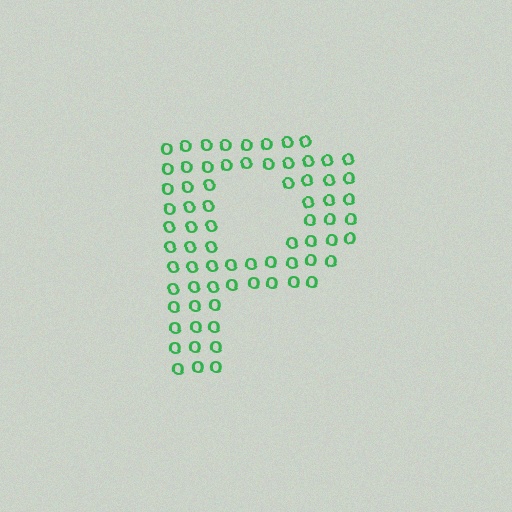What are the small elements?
The small elements are letter O's.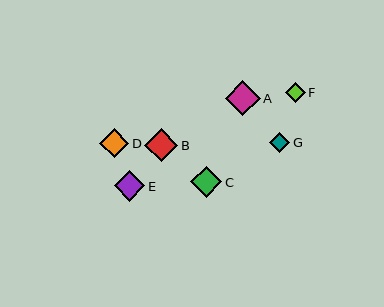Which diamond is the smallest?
Diamond F is the smallest with a size of approximately 20 pixels.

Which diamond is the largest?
Diamond A is the largest with a size of approximately 35 pixels.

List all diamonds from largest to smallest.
From largest to smallest: A, B, C, E, D, G, F.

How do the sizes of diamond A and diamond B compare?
Diamond A and diamond B are approximately the same size.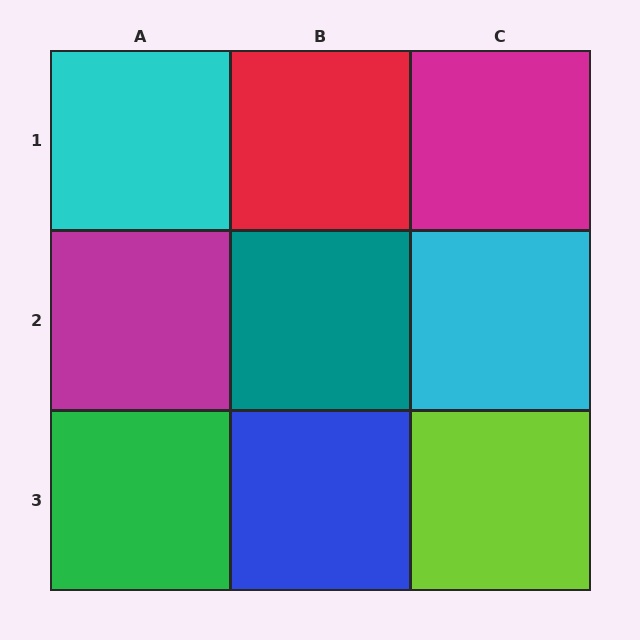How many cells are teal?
1 cell is teal.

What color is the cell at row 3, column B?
Blue.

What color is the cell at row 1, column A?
Cyan.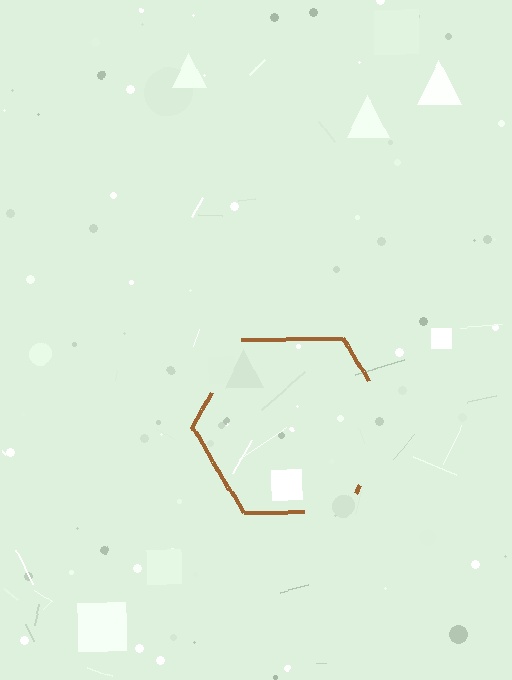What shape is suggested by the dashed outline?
The dashed outline suggests a hexagon.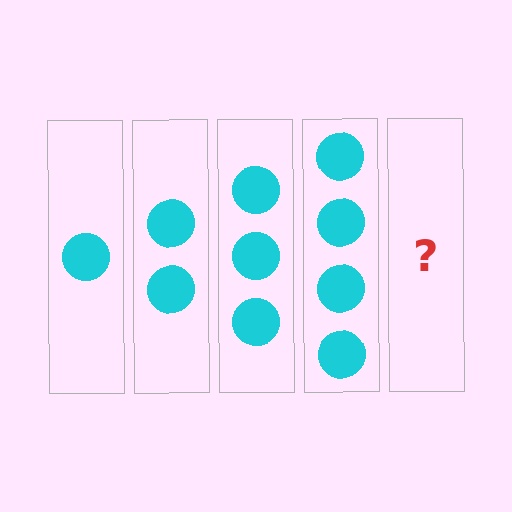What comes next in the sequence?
The next element should be 5 circles.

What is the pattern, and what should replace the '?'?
The pattern is that each step adds one more circle. The '?' should be 5 circles.